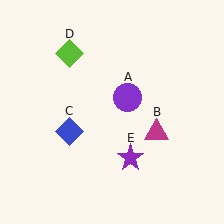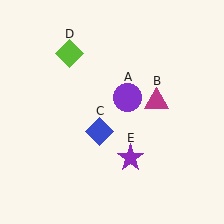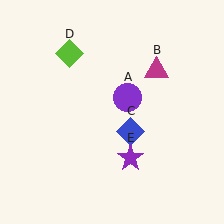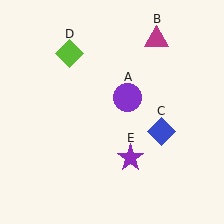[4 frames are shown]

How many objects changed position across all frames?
2 objects changed position: magenta triangle (object B), blue diamond (object C).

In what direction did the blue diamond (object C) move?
The blue diamond (object C) moved right.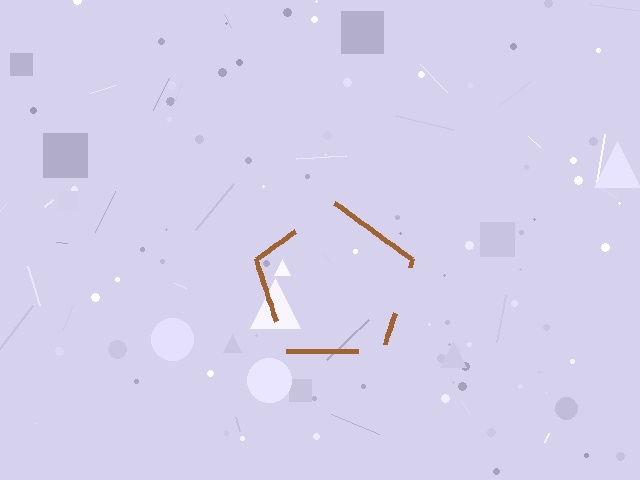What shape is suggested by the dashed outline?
The dashed outline suggests a pentagon.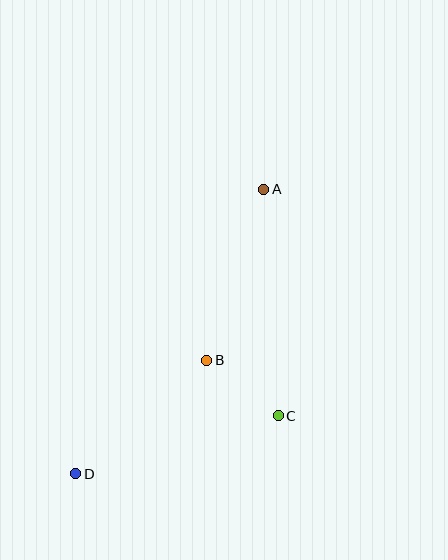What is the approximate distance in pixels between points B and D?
The distance between B and D is approximately 173 pixels.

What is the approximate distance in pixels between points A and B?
The distance between A and B is approximately 180 pixels.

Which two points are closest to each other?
Points B and C are closest to each other.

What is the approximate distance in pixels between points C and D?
The distance between C and D is approximately 211 pixels.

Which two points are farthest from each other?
Points A and D are farthest from each other.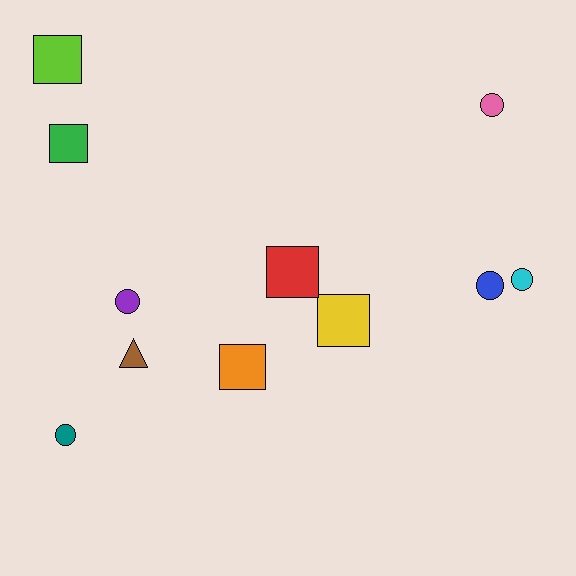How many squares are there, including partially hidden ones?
There are 5 squares.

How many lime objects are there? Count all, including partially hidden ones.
There is 1 lime object.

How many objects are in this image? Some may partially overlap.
There are 11 objects.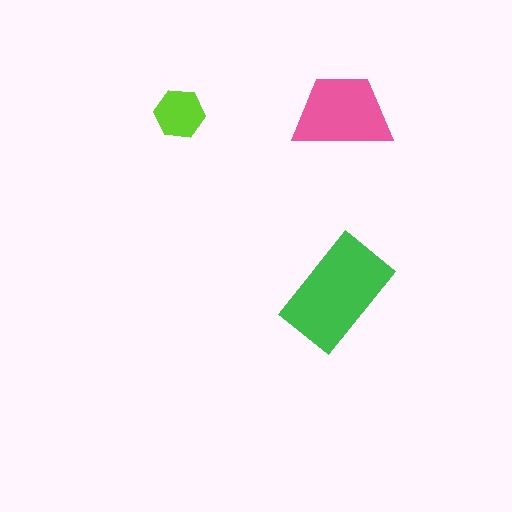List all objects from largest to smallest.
The green rectangle, the pink trapezoid, the lime hexagon.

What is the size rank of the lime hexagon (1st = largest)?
3rd.